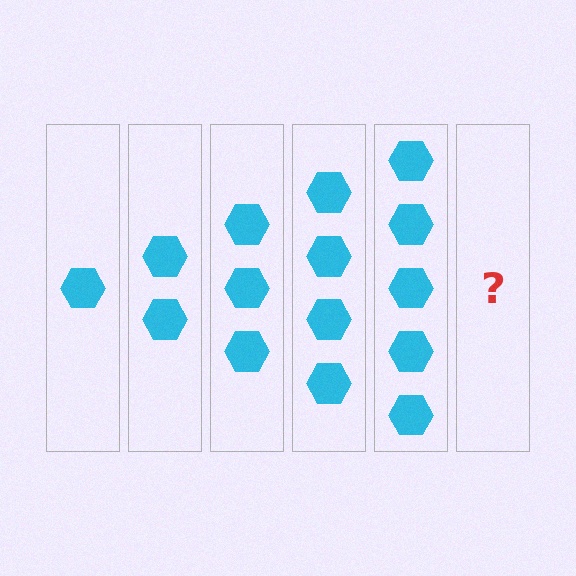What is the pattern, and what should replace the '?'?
The pattern is that each step adds one more hexagon. The '?' should be 6 hexagons.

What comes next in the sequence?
The next element should be 6 hexagons.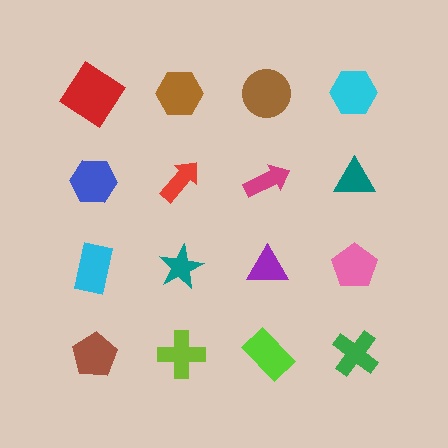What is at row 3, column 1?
A cyan rectangle.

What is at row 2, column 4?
A teal triangle.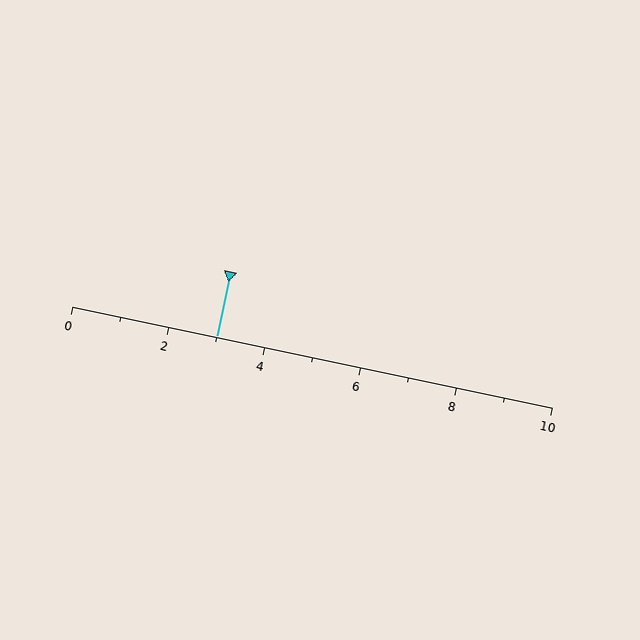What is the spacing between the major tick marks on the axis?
The major ticks are spaced 2 apart.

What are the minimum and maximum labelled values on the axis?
The axis runs from 0 to 10.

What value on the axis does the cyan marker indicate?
The marker indicates approximately 3.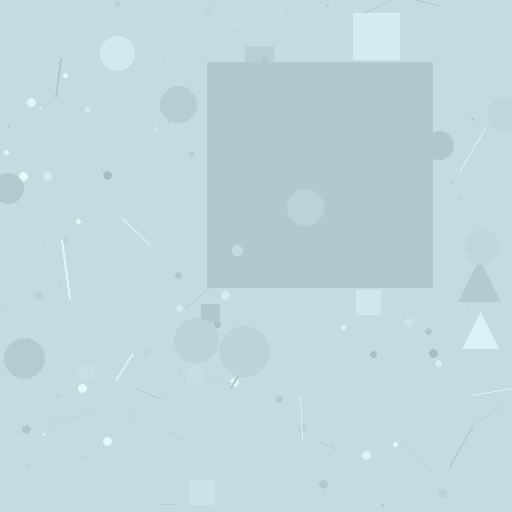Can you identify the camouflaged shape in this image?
The camouflaged shape is a square.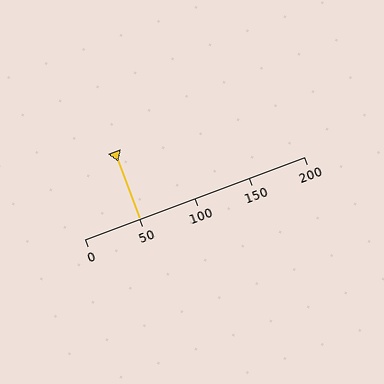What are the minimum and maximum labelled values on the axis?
The axis runs from 0 to 200.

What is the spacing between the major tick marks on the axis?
The major ticks are spaced 50 apart.